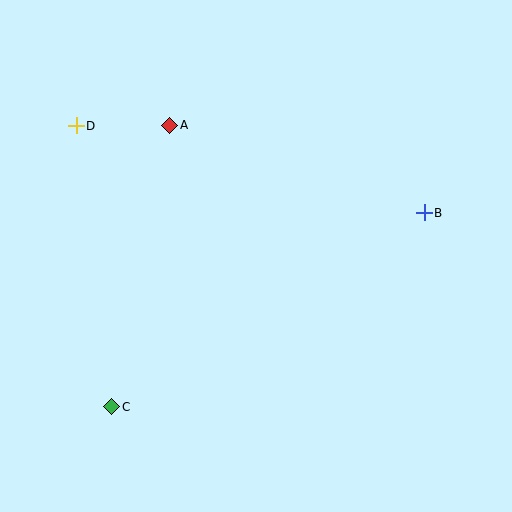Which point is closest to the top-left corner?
Point D is closest to the top-left corner.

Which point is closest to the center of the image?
Point A at (170, 125) is closest to the center.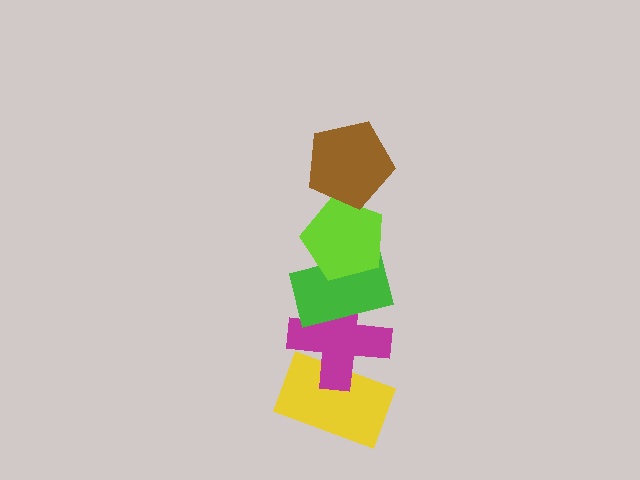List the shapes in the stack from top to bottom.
From top to bottom: the brown pentagon, the lime pentagon, the green rectangle, the magenta cross, the yellow rectangle.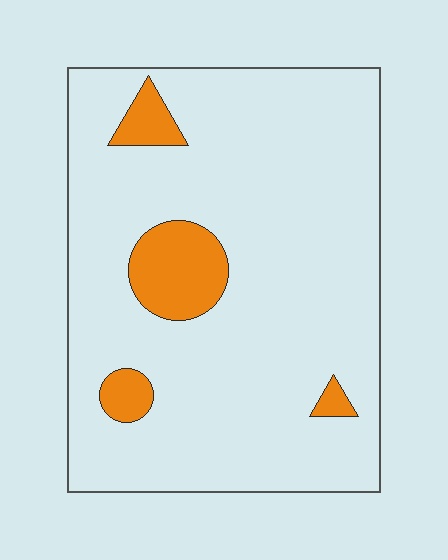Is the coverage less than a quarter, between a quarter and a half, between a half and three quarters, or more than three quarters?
Less than a quarter.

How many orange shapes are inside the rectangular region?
4.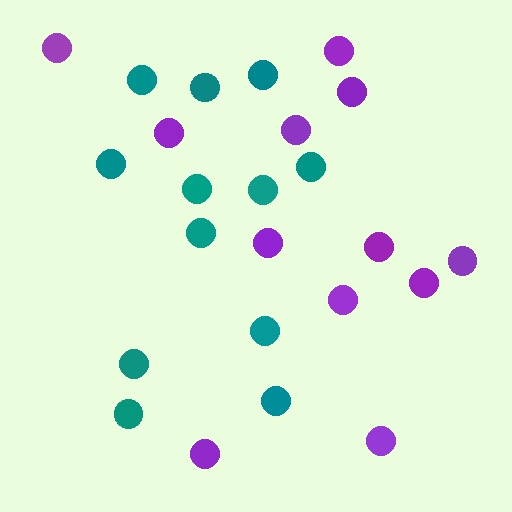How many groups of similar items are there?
There are 2 groups: one group of teal circles (12) and one group of purple circles (12).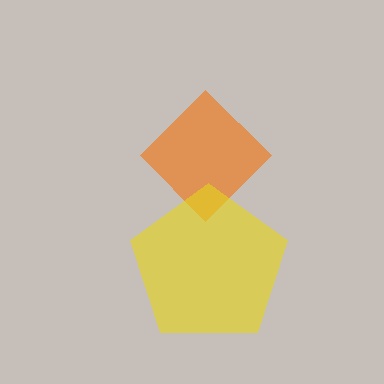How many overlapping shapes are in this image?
There are 2 overlapping shapes in the image.